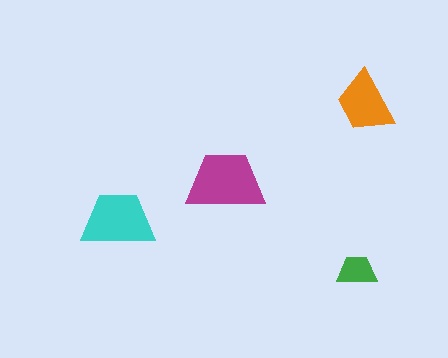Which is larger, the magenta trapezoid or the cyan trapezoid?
The magenta one.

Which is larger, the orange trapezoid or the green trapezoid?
The orange one.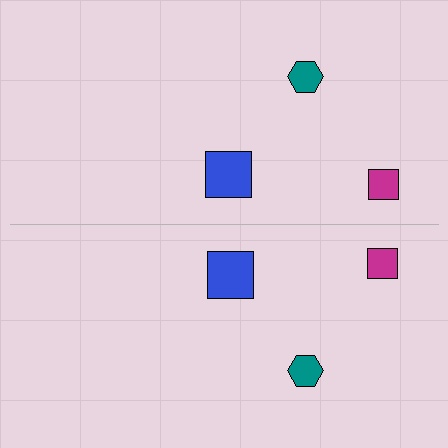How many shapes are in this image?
There are 6 shapes in this image.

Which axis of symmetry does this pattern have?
The pattern has a horizontal axis of symmetry running through the center of the image.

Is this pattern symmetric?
Yes, this pattern has bilateral (reflection) symmetry.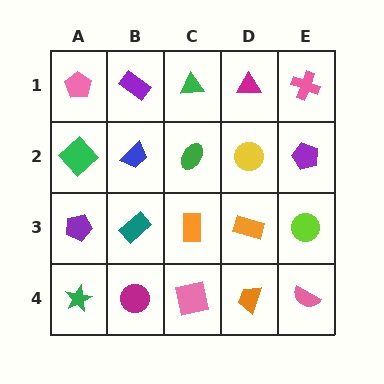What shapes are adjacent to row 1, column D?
A yellow circle (row 2, column D), a green triangle (row 1, column C), a pink cross (row 1, column E).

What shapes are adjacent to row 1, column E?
A purple pentagon (row 2, column E), a magenta triangle (row 1, column D).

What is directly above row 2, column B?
A purple rectangle.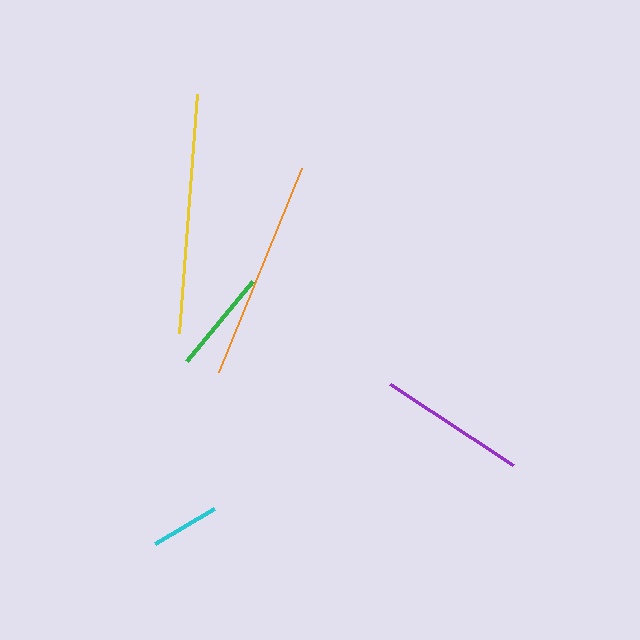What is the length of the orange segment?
The orange segment is approximately 220 pixels long.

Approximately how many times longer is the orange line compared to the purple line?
The orange line is approximately 1.5 times the length of the purple line.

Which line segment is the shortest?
The cyan line is the shortest at approximately 68 pixels.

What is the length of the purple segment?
The purple segment is approximately 147 pixels long.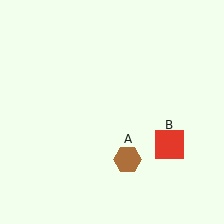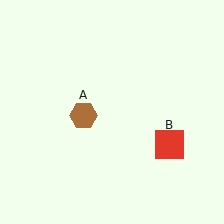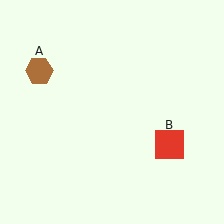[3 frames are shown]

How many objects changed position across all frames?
1 object changed position: brown hexagon (object A).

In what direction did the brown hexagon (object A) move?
The brown hexagon (object A) moved up and to the left.